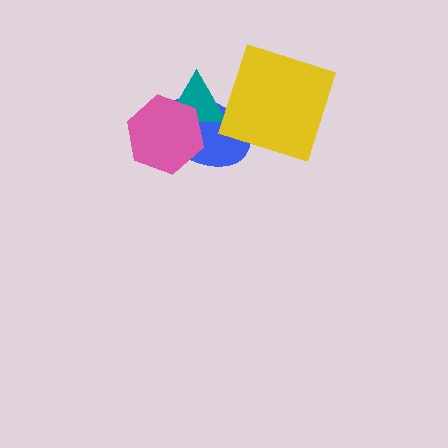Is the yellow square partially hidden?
No, no other shape covers it.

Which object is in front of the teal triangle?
The pink hexagon is in front of the teal triangle.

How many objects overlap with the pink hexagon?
2 objects overlap with the pink hexagon.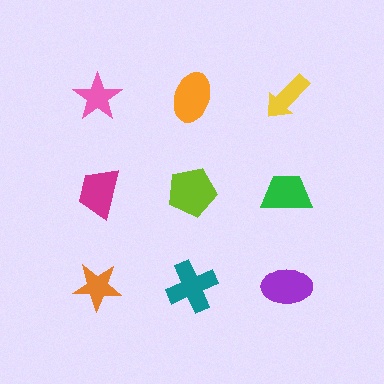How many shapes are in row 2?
3 shapes.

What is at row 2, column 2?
A lime pentagon.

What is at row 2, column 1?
A magenta trapezoid.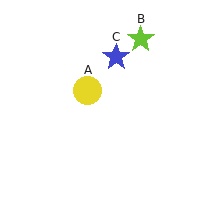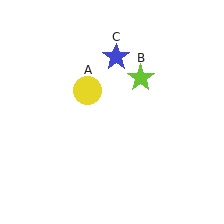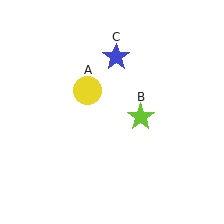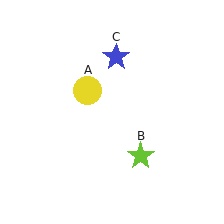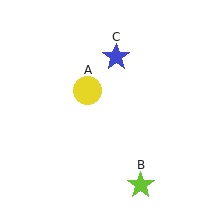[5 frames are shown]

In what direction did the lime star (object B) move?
The lime star (object B) moved down.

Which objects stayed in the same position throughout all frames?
Yellow circle (object A) and blue star (object C) remained stationary.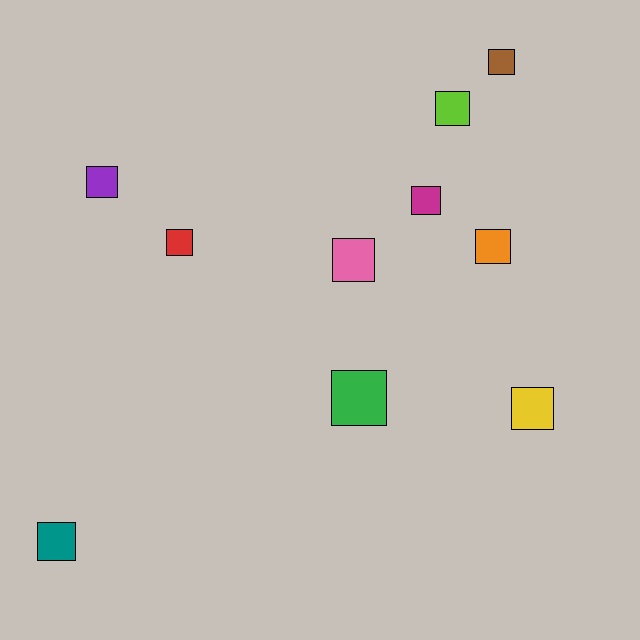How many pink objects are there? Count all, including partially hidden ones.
There is 1 pink object.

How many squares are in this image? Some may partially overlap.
There are 10 squares.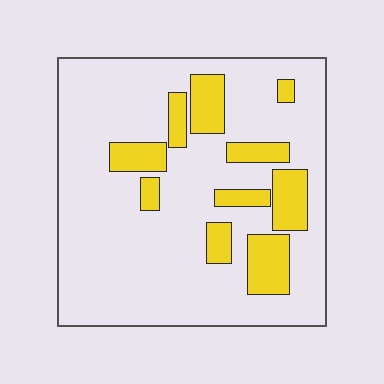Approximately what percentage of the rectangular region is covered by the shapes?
Approximately 20%.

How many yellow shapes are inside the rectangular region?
10.